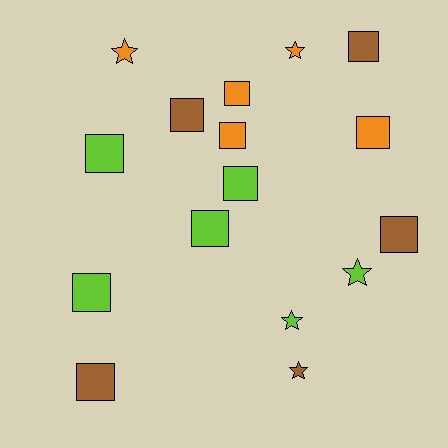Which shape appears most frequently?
Square, with 11 objects.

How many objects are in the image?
There are 16 objects.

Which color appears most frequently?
Lime, with 6 objects.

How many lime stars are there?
There are 2 lime stars.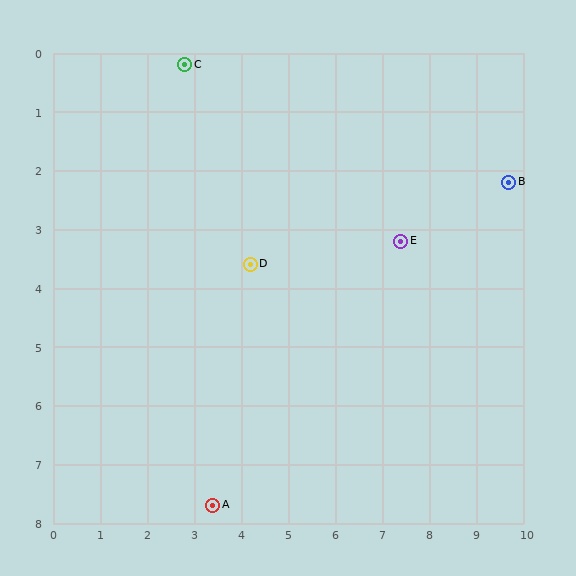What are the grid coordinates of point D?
Point D is at approximately (4.2, 3.6).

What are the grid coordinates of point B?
Point B is at approximately (9.7, 2.2).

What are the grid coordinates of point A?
Point A is at approximately (3.4, 7.7).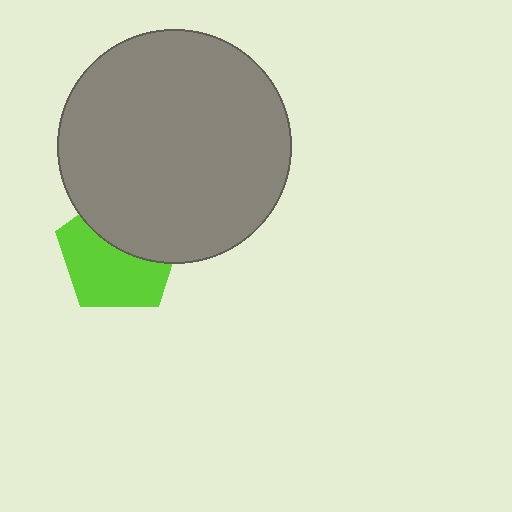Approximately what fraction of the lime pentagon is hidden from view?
Roughly 42% of the lime pentagon is hidden behind the gray circle.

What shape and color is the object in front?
The object in front is a gray circle.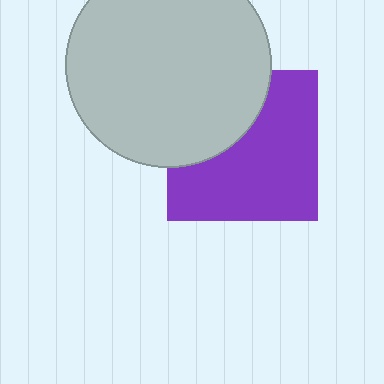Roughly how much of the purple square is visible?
About half of it is visible (roughly 65%).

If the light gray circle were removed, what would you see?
You would see the complete purple square.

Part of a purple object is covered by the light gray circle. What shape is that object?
It is a square.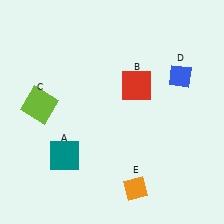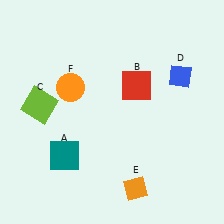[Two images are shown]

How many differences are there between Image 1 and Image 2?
There is 1 difference between the two images.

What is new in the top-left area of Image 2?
An orange circle (F) was added in the top-left area of Image 2.